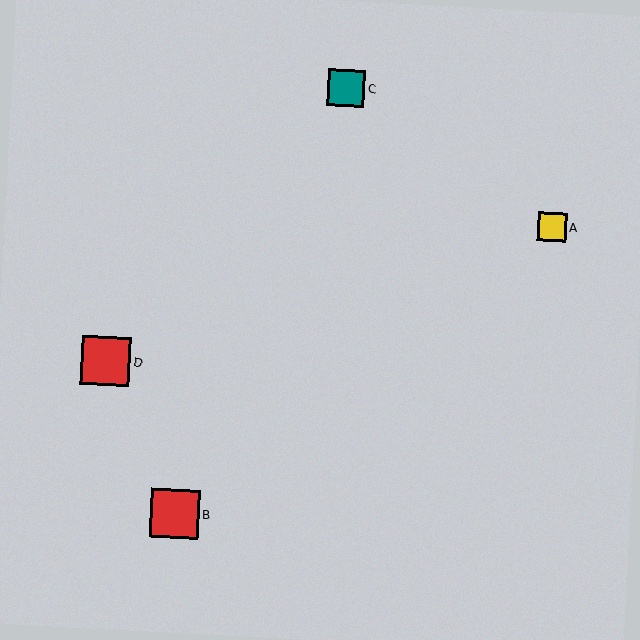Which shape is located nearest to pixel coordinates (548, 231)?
The yellow square (labeled A) at (552, 227) is nearest to that location.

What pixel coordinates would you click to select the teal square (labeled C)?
Click at (346, 88) to select the teal square C.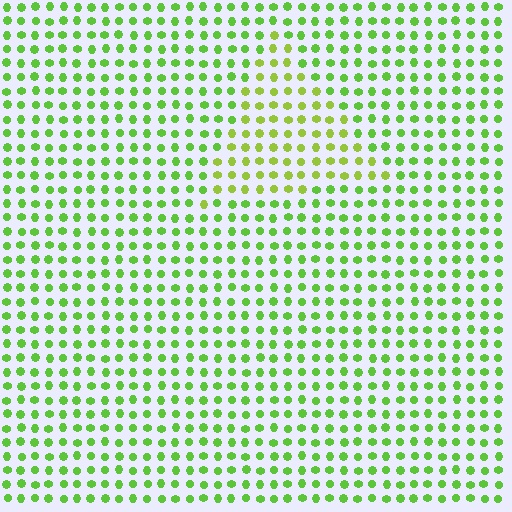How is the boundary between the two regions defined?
The boundary is defined purely by a slight shift in hue (about 24 degrees). Spacing, size, and orientation are identical on both sides.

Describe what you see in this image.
The image is filled with small lime elements in a uniform arrangement. A triangle-shaped region is visible where the elements are tinted to a slightly different hue, forming a subtle color boundary.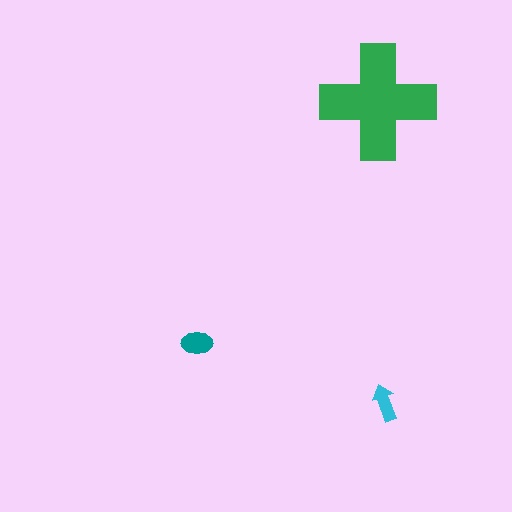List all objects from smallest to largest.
The cyan arrow, the teal ellipse, the green cross.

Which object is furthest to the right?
The cyan arrow is rightmost.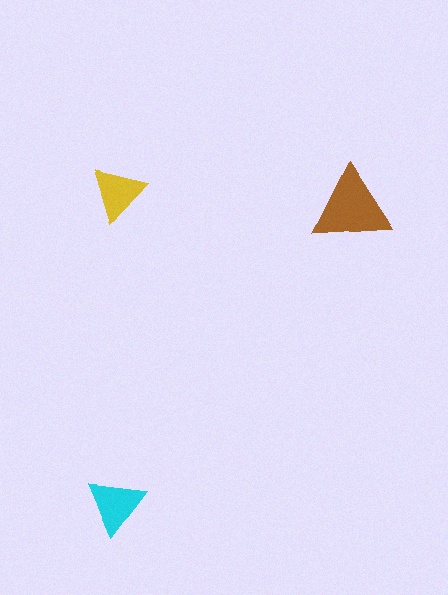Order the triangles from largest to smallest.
the brown one, the cyan one, the yellow one.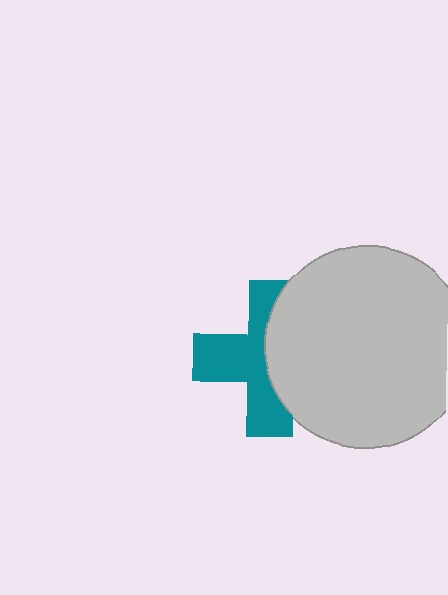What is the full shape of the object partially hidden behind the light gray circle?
The partially hidden object is a teal cross.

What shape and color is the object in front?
The object in front is a light gray circle.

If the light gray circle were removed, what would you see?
You would see the complete teal cross.